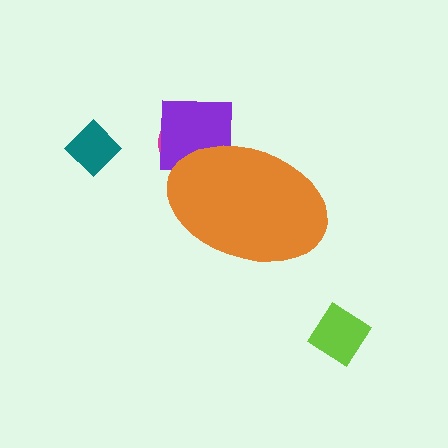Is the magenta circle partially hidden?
Yes, the magenta circle is partially hidden behind the orange ellipse.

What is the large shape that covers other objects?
An orange ellipse.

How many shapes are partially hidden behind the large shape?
2 shapes are partially hidden.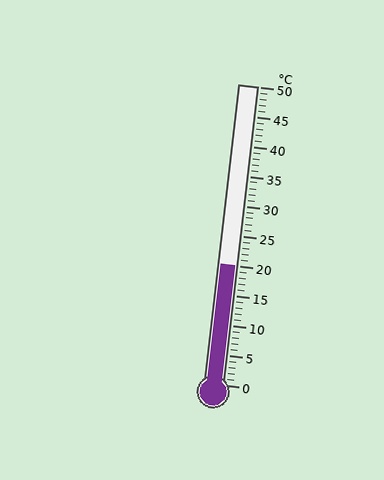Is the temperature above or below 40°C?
The temperature is below 40°C.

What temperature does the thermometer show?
The thermometer shows approximately 20°C.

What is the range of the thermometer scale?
The thermometer scale ranges from 0°C to 50°C.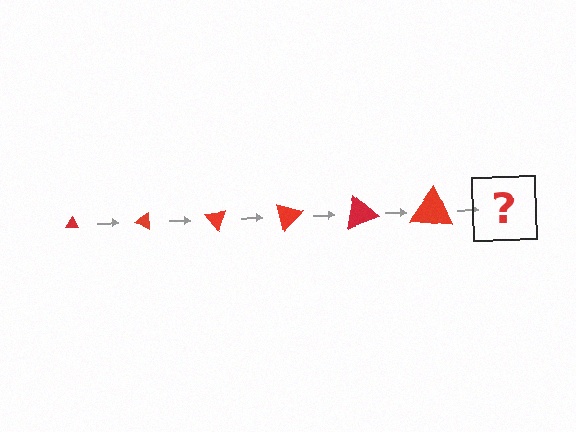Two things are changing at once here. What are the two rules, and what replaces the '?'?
The two rules are that the triangle grows larger each step and it rotates 25 degrees each step. The '?' should be a triangle, larger than the previous one and rotated 150 degrees from the start.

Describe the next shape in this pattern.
It should be a triangle, larger than the previous one and rotated 150 degrees from the start.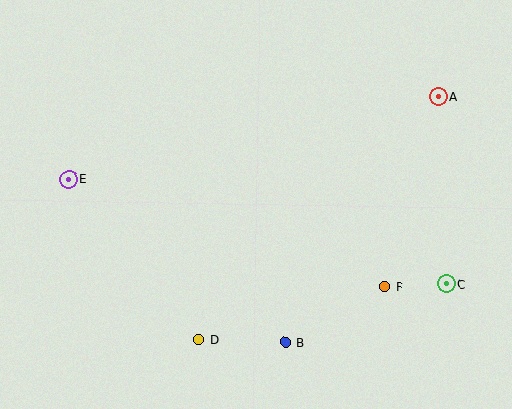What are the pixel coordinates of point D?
Point D is at (198, 340).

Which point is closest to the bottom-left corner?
Point D is closest to the bottom-left corner.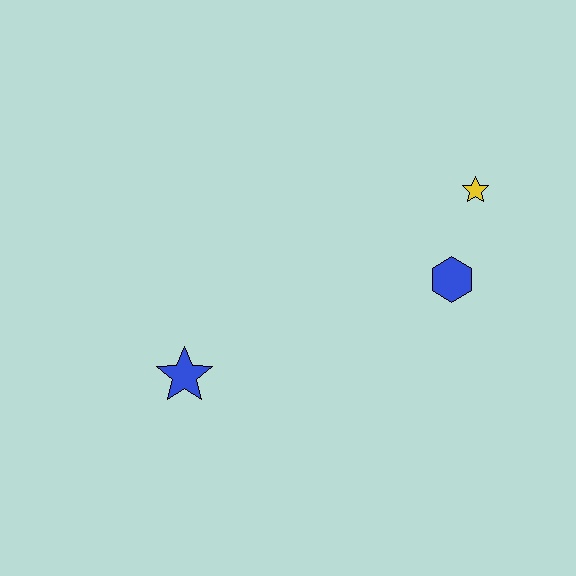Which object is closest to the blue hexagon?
The yellow star is closest to the blue hexagon.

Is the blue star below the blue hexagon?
Yes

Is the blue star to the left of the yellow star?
Yes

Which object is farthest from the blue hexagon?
The blue star is farthest from the blue hexagon.